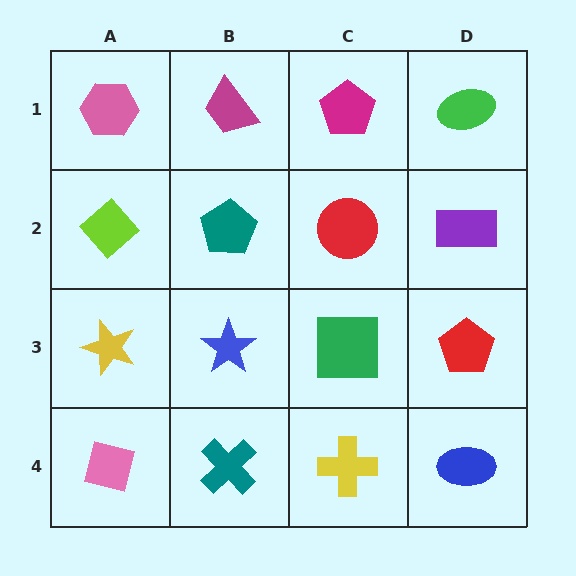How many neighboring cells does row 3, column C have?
4.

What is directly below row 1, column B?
A teal pentagon.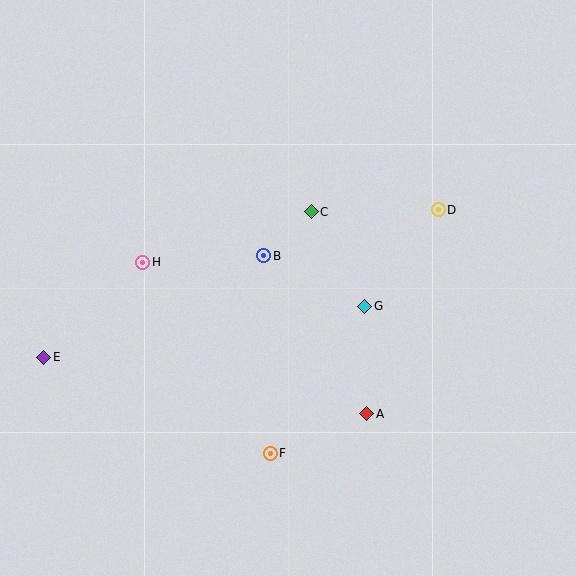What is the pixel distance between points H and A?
The distance between H and A is 271 pixels.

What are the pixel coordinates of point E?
Point E is at (44, 357).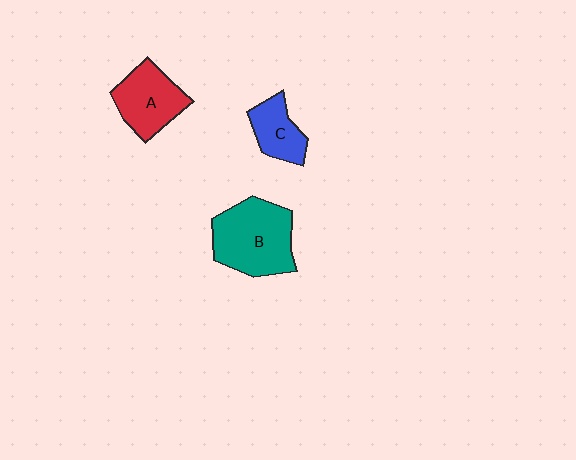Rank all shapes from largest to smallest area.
From largest to smallest: B (teal), A (red), C (blue).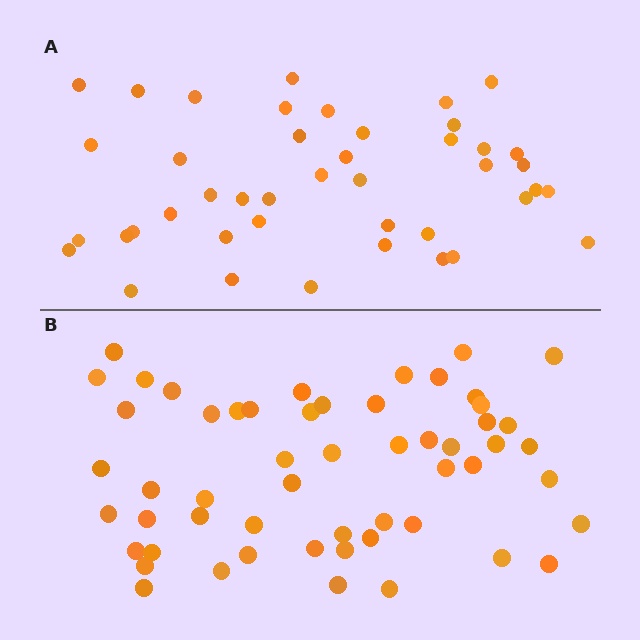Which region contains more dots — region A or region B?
Region B (the bottom region) has more dots.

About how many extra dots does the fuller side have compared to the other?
Region B has roughly 12 or so more dots than region A.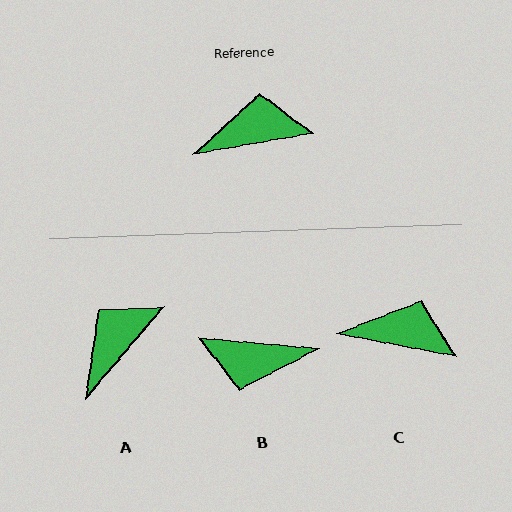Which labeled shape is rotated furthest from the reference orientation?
B, about 165 degrees away.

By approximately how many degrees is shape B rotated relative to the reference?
Approximately 165 degrees counter-clockwise.